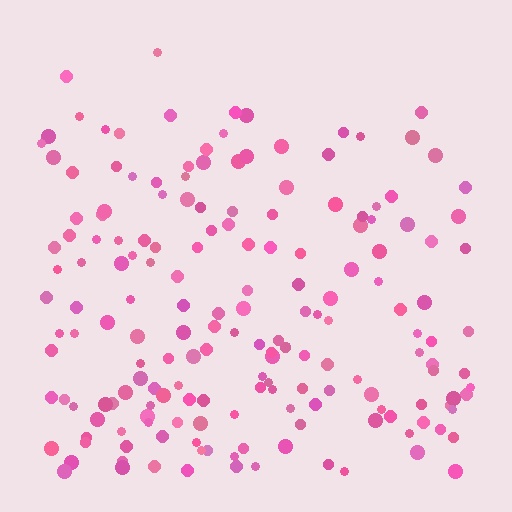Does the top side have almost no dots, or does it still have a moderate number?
Still a moderate number, just noticeably fewer than the bottom.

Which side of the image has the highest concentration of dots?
The bottom.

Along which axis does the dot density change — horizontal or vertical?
Vertical.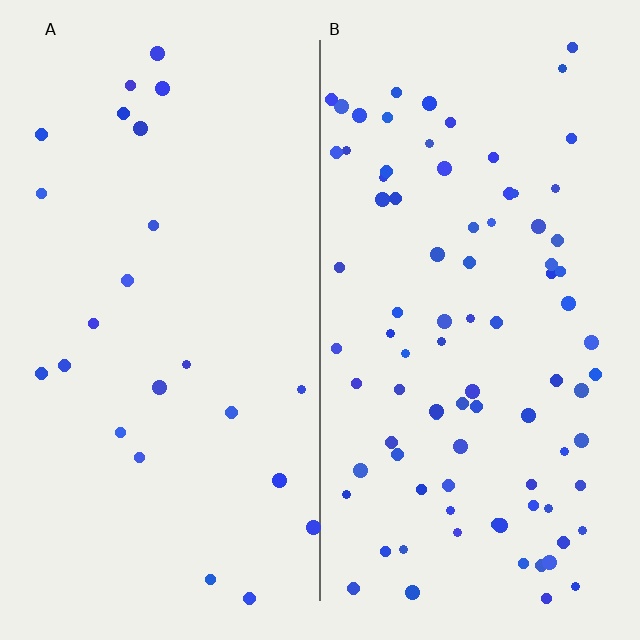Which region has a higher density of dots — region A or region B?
B (the right).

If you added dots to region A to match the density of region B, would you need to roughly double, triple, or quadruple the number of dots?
Approximately quadruple.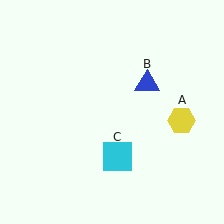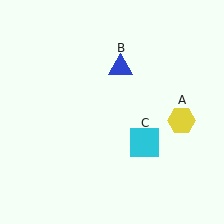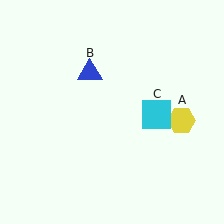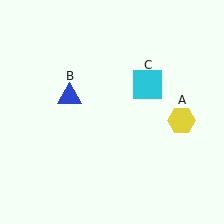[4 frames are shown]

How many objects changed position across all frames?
2 objects changed position: blue triangle (object B), cyan square (object C).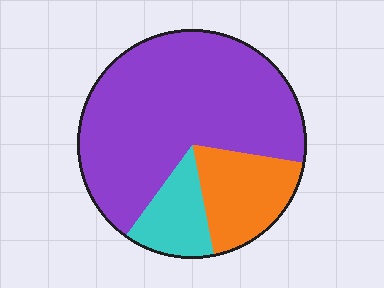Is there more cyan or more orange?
Orange.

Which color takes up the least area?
Cyan, at roughly 15%.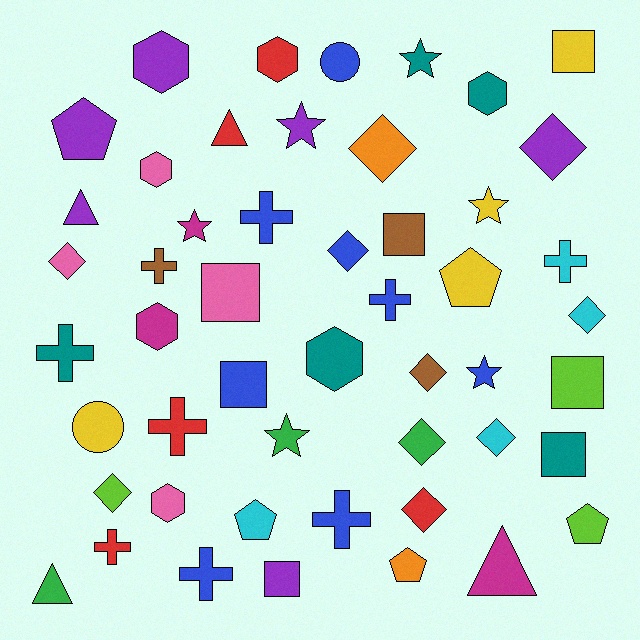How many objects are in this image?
There are 50 objects.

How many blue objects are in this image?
There are 8 blue objects.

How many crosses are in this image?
There are 9 crosses.